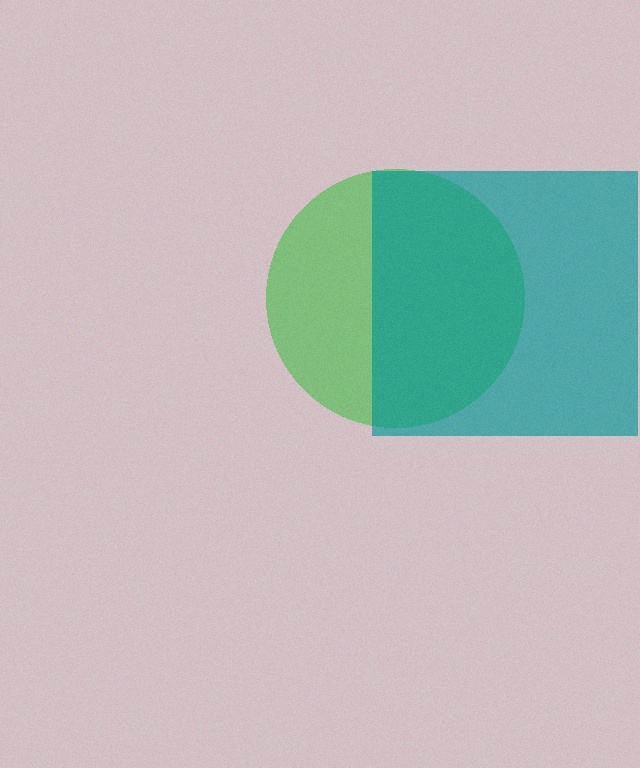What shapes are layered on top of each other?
The layered shapes are: a green circle, a teal square.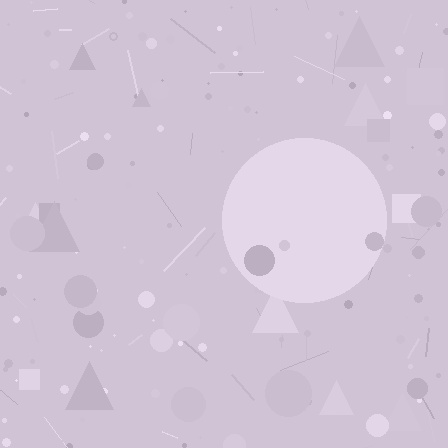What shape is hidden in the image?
A circle is hidden in the image.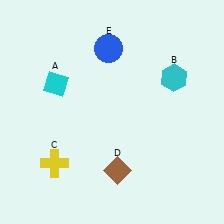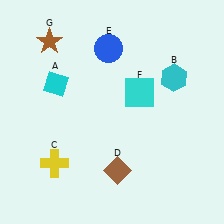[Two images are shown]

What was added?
A cyan square (F), a brown star (G) were added in Image 2.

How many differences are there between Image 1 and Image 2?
There are 2 differences between the two images.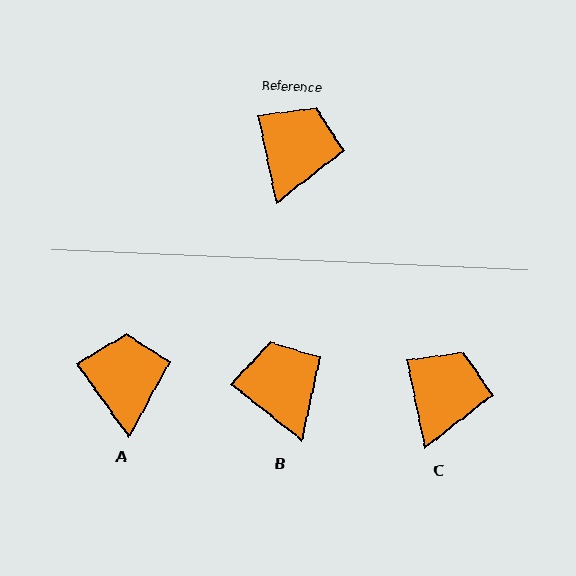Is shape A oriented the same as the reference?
No, it is off by about 24 degrees.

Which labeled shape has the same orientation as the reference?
C.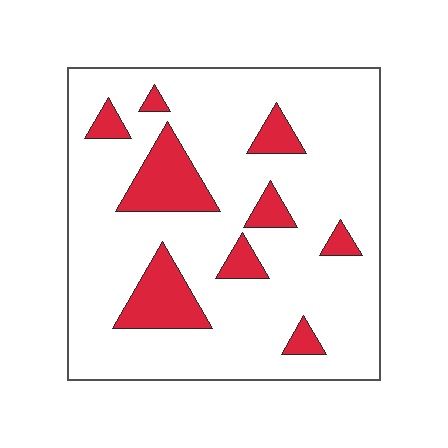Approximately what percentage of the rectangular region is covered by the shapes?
Approximately 15%.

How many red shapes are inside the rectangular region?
9.